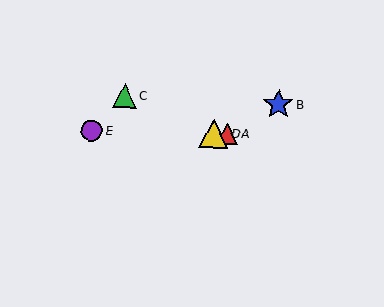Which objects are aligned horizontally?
Objects A, D, E are aligned horizontally.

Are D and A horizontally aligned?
Yes, both are at y≈133.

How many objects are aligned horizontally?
3 objects (A, D, E) are aligned horizontally.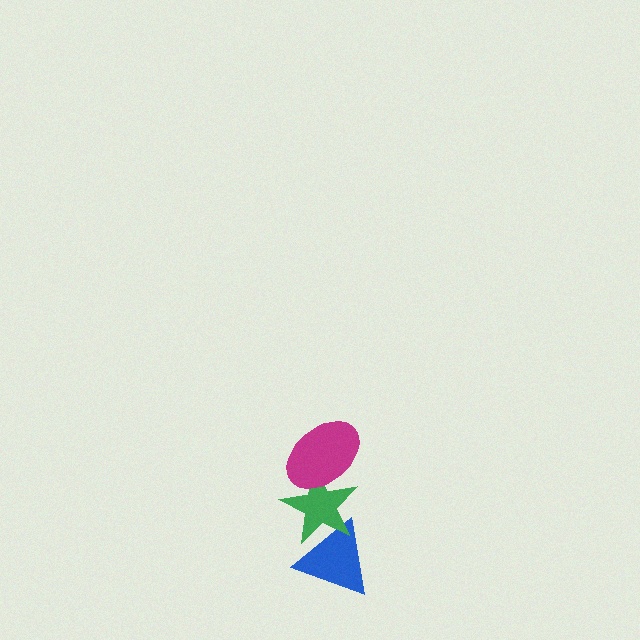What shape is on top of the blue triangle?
The green star is on top of the blue triangle.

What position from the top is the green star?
The green star is 2nd from the top.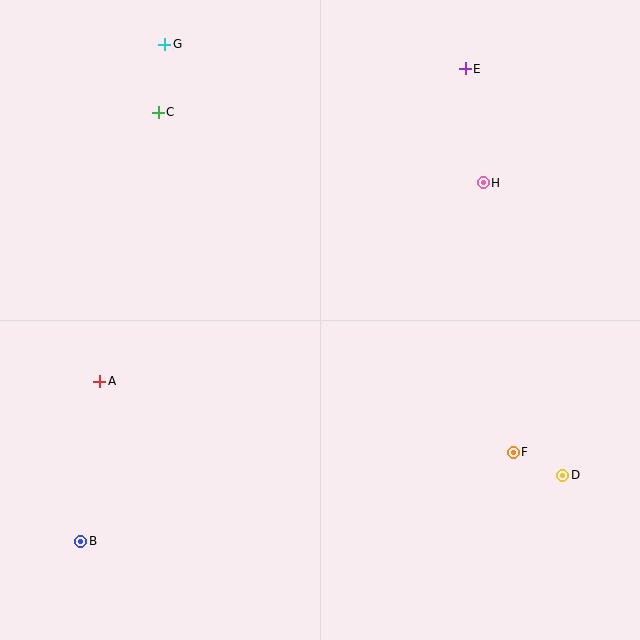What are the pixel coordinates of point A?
Point A is at (100, 381).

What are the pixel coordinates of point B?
Point B is at (81, 541).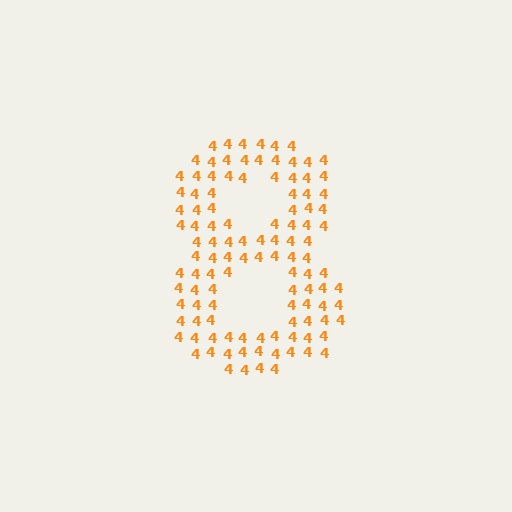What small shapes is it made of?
It is made of small digit 4's.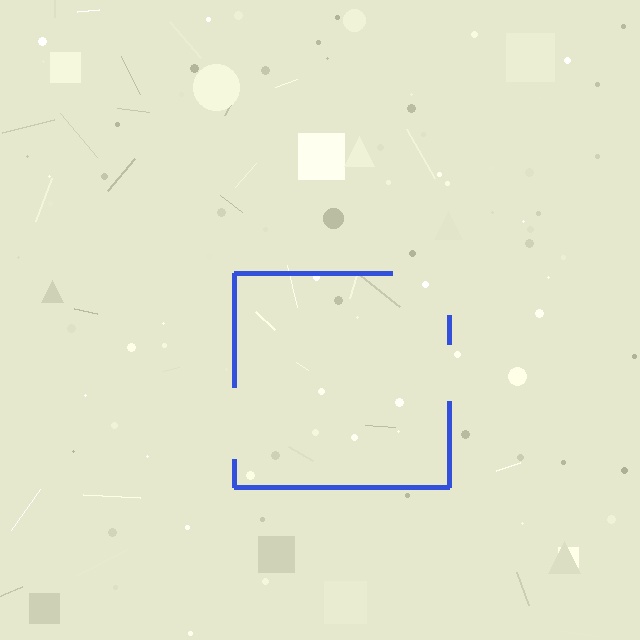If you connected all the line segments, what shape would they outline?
They would outline a square.